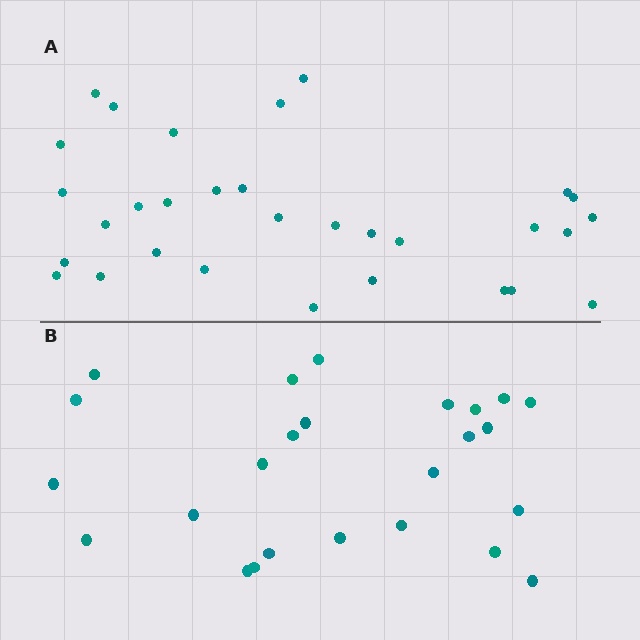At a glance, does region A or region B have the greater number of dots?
Region A (the top region) has more dots.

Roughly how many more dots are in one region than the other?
Region A has about 6 more dots than region B.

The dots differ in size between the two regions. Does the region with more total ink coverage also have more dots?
No. Region B has more total ink coverage because its dots are larger, but region A actually contains more individual dots. Total area can be misleading — the number of items is what matters here.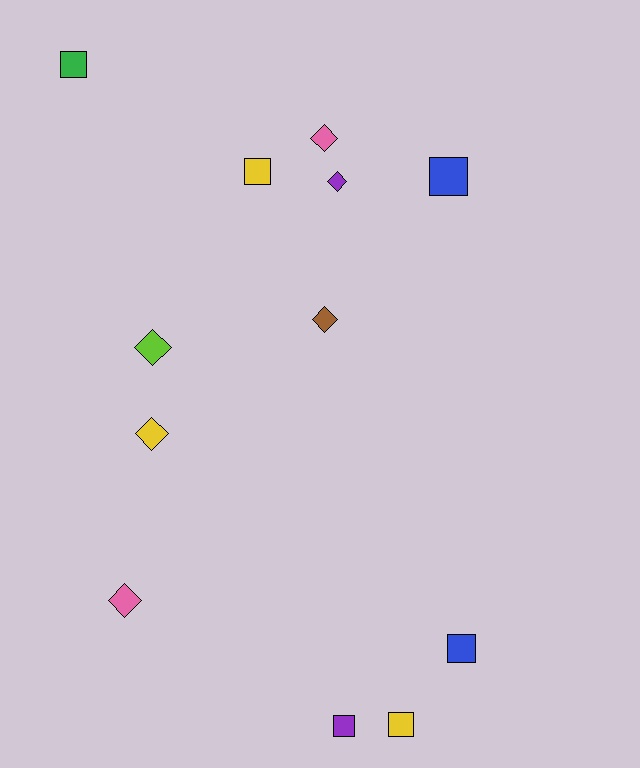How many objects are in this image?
There are 12 objects.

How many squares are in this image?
There are 6 squares.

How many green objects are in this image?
There is 1 green object.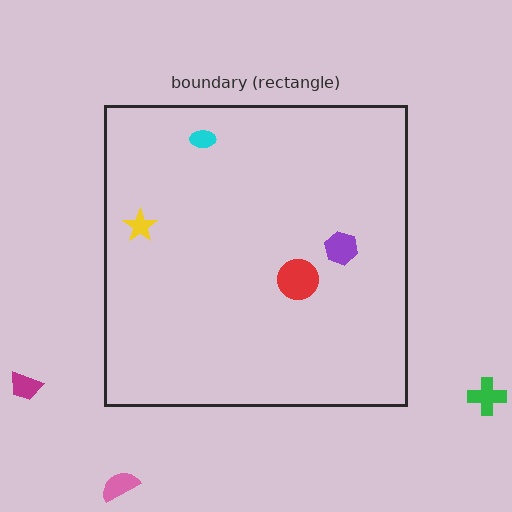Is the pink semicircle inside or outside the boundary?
Outside.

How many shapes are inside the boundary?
4 inside, 3 outside.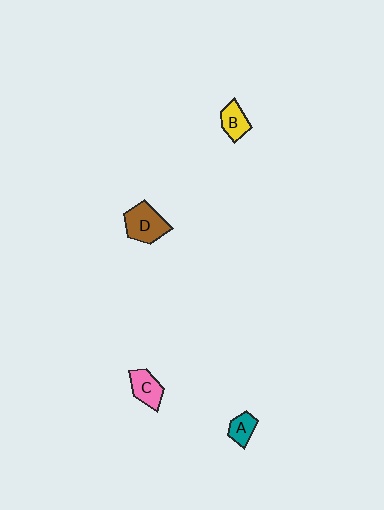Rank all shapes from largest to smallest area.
From largest to smallest: D (brown), C (pink), B (yellow), A (teal).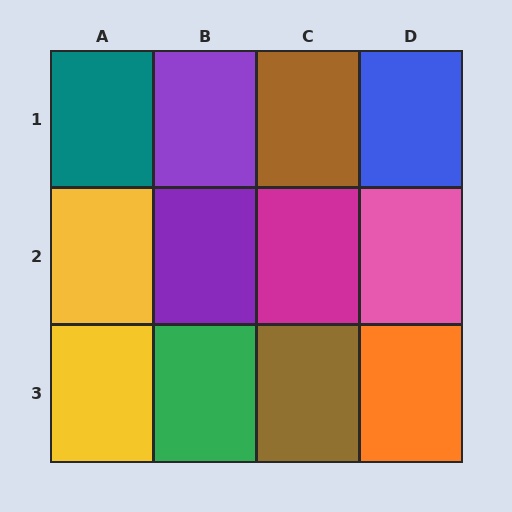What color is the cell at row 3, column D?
Orange.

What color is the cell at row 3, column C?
Brown.